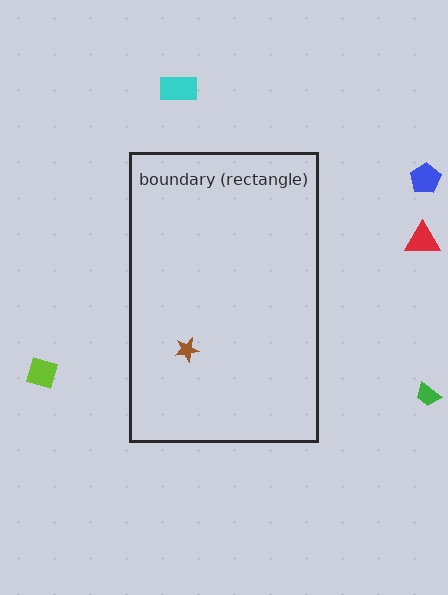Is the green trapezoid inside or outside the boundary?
Outside.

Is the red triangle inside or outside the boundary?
Outside.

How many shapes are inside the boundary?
1 inside, 5 outside.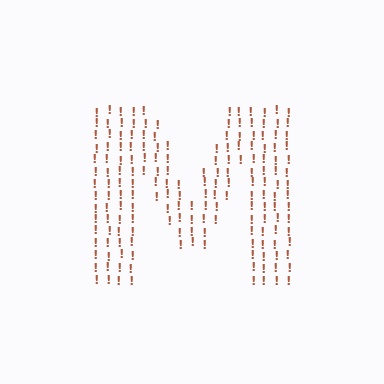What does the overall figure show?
The overall figure shows the letter M.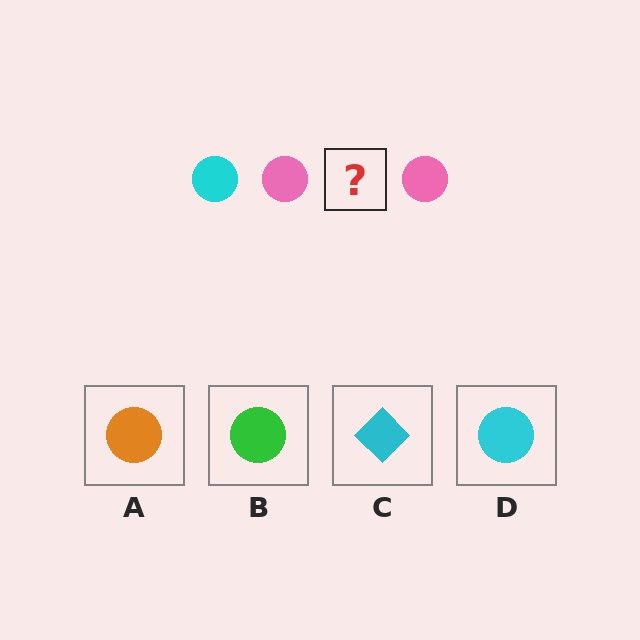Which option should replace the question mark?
Option D.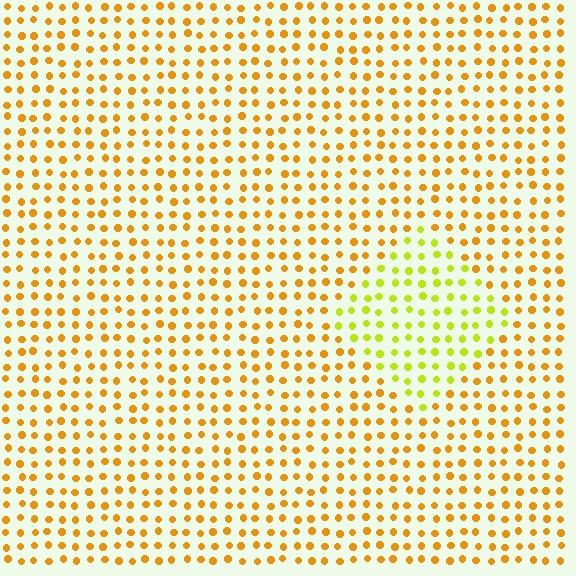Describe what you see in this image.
The image is filled with small orange elements in a uniform arrangement. A diamond-shaped region is visible where the elements are tinted to a slightly different hue, forming a subtle color boundary.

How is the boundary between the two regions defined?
The boundary is defined purely by a slight shift in hue (about 36 degrees). Spacing, size, and orientation are identical on both sides.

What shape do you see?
I see a diamond.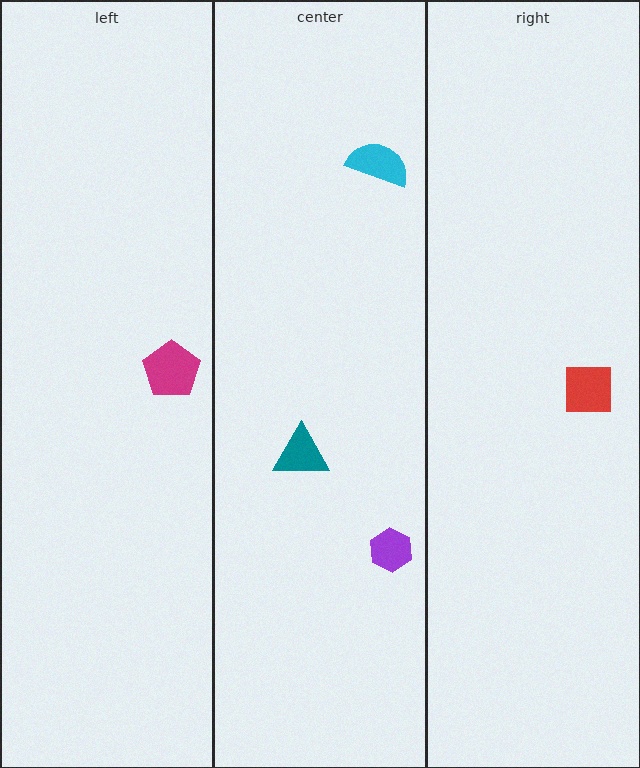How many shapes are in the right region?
1.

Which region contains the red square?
The right region.